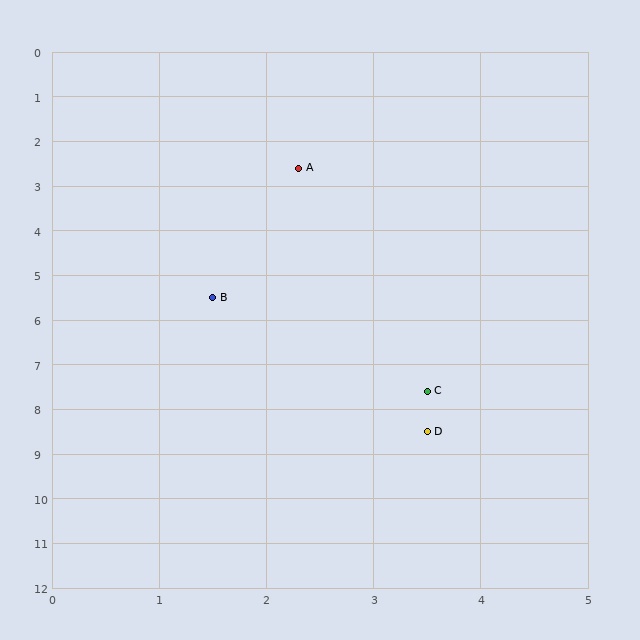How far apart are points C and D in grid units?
Points C and D are about 0.9 grid units apart.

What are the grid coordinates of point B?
Point B is at approximately (1.5, 5.5).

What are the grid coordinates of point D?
Point D is at approximately (3.5, 8.5).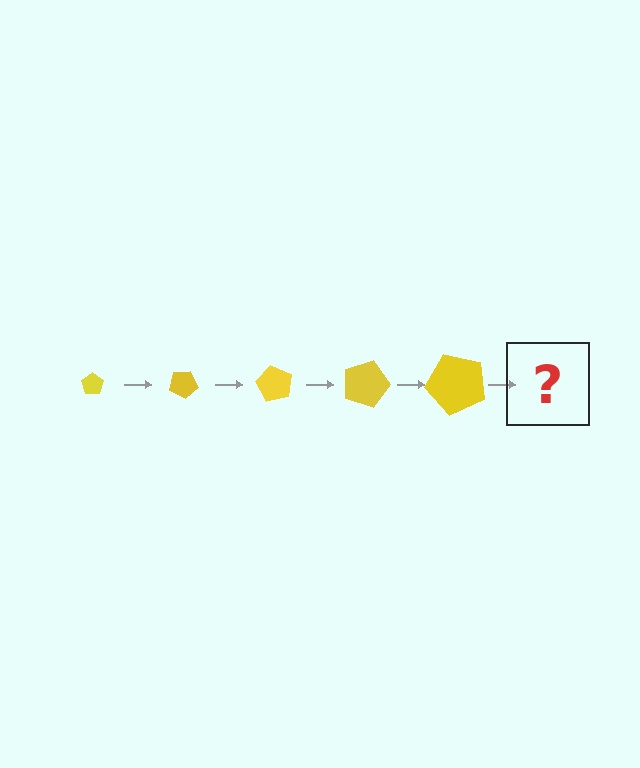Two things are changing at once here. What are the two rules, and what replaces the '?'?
The two rules are that the pentagon grows larger each step and it rotates 30 degrees each step. The '?' should be a pentagon, larger than the previous one and rotated 150 degrees from the start.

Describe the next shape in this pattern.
It should be a pentagon, larger than the previous one and rotated 150 degrees from the start.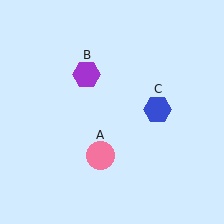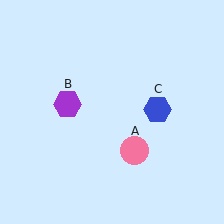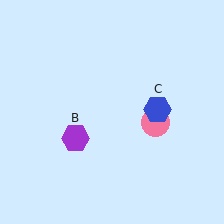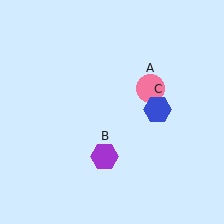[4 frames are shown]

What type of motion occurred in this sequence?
The pink circle (object A), purple hexagon (object B) rotated counterclockwise around the center of the scene.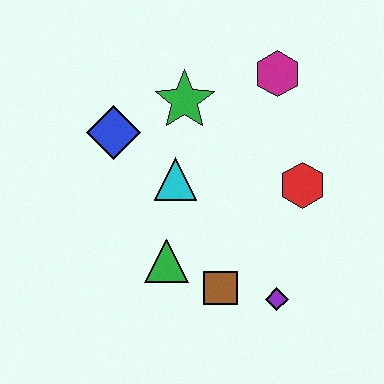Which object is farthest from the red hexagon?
The blue diamond is farthest from the red hexagon.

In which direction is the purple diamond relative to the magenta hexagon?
The purple diamond is below the magenta hexagon.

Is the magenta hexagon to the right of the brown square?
Yes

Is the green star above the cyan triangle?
Yes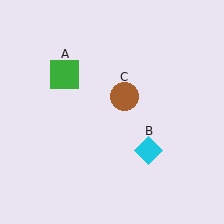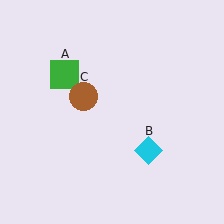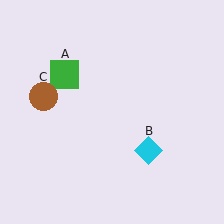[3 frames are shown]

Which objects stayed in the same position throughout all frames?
Green square (object A) and cyan diamond (object B) remained stationary.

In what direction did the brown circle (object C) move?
The brown circle (object C) moved left.